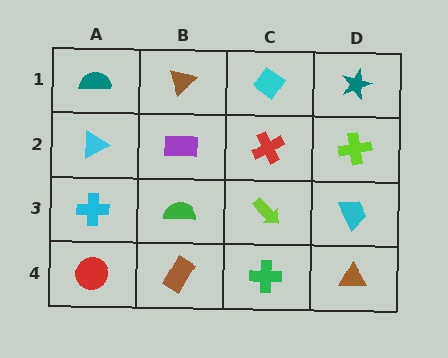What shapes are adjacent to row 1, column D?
A lime cross (row 2, column D), a cyan diamond (row 1, column C).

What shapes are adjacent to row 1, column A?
A cyan triangle (row 2, column A), a brown triangle (row 1, column B).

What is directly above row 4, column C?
A lime arrow.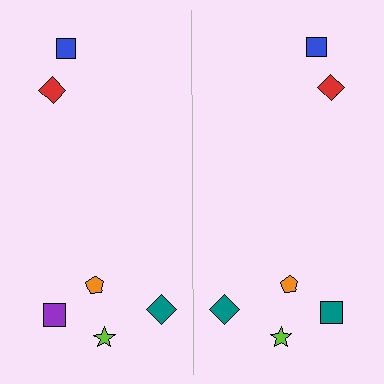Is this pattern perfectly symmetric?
No, the pattern is not perfectly symmetric. The teal square on the right side breaks the symmetry — its mirror counterpart is purple.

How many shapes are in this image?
There are 12 shapes in this image.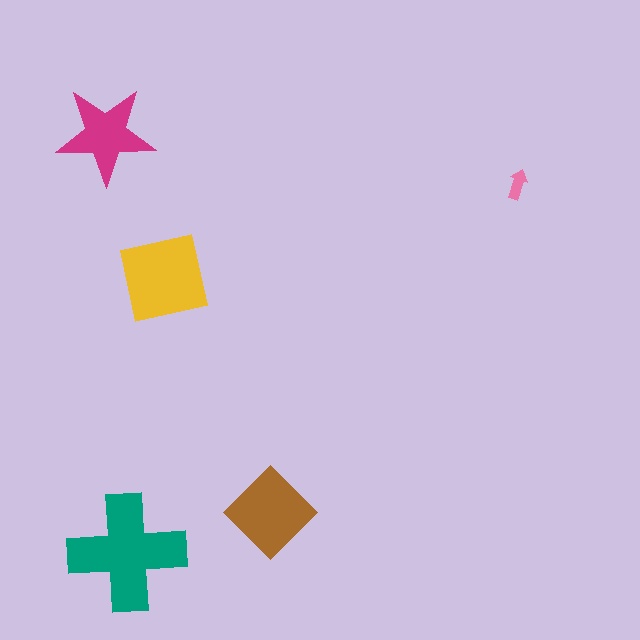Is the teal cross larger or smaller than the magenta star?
Larger.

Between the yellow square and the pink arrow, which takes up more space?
The yellow square.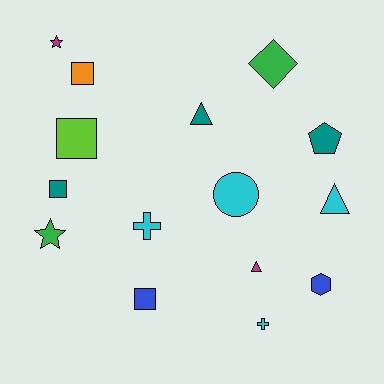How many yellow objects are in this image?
There are no yellow objects.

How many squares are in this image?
There are 4 squares.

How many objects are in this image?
There are 15 objects.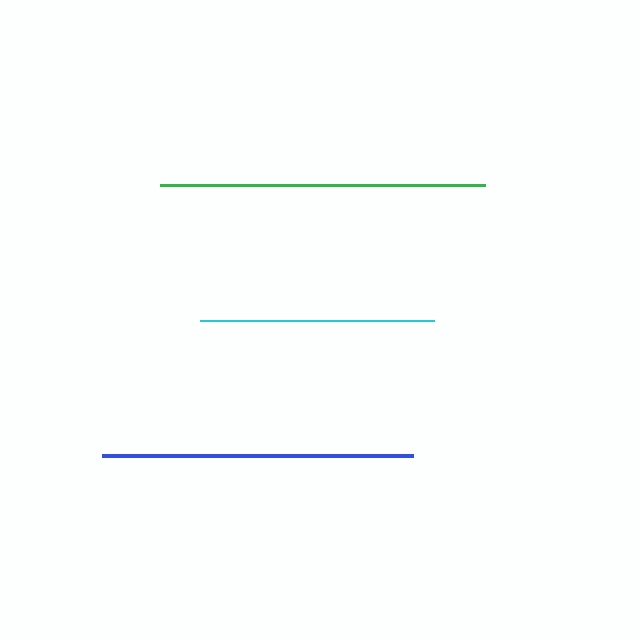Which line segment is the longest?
The green line is the longest at approximately 325 pixels.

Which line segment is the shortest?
The cyan line is the shortest at approximately 235 pixels.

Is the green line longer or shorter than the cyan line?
The green line is longer than the cyan line.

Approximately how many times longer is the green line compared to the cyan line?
The green line is approximately 1.4 times the length of the cyan line.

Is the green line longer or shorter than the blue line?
The green line is longer than the blue line.